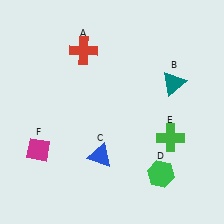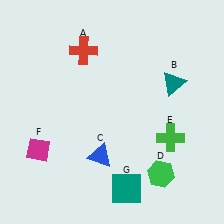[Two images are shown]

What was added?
A teal square (G) was added in Image 2.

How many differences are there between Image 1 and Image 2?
There is 1 difference between the two images.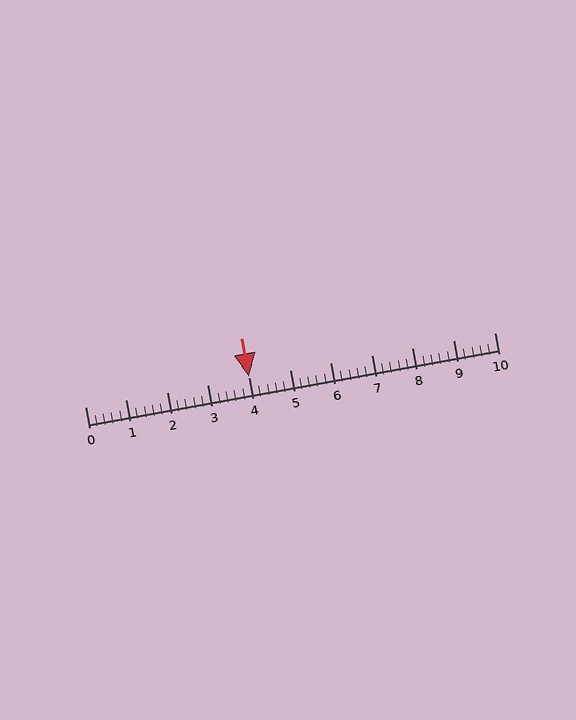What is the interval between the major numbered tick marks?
The major tick marks are spaced 1 units apart.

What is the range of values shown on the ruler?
The ruler shows values from 0 to 10.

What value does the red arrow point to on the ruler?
The red arrow points to approximately 4.0.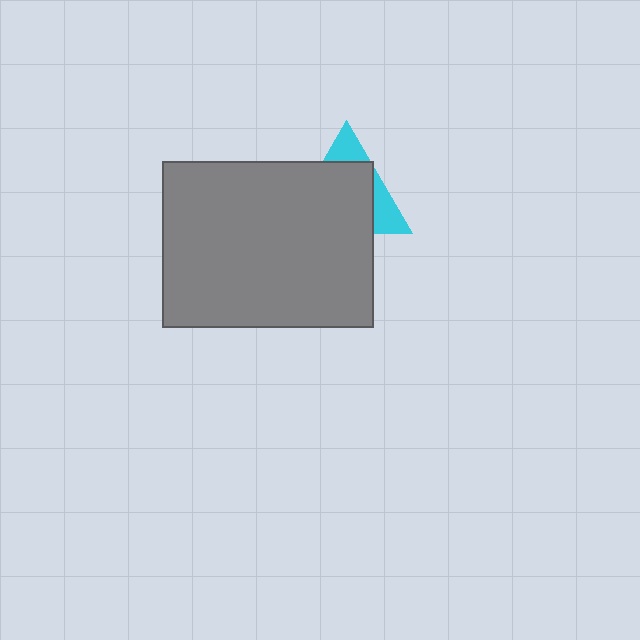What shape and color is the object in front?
The object in front is a gray rectangle.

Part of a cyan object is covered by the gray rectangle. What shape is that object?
It is a triangle.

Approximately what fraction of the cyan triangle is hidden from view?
Roughly 69% of the cyan triangle is hidden behind the gray rectangle.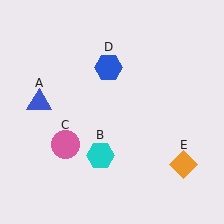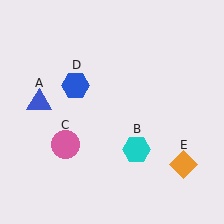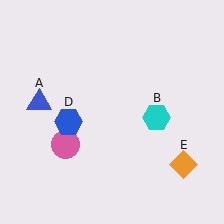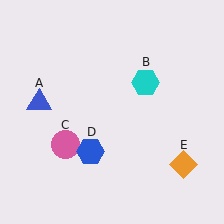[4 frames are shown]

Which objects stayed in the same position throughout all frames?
Blue triangle (object A) and pink circle (object C) and orange diamond (object E) remained stationary.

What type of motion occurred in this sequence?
The cyan hexagon (object B), blue hexagon (object D) rotated counterclockwise around the center of the scene.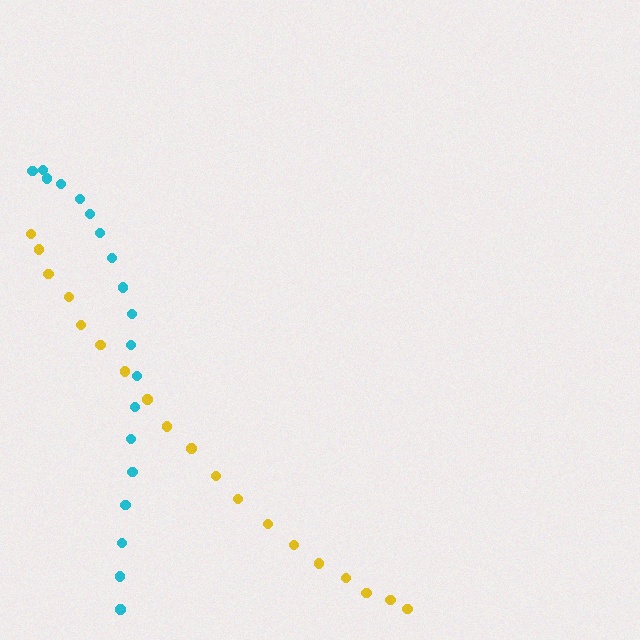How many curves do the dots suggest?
There are 2 distinct paths.